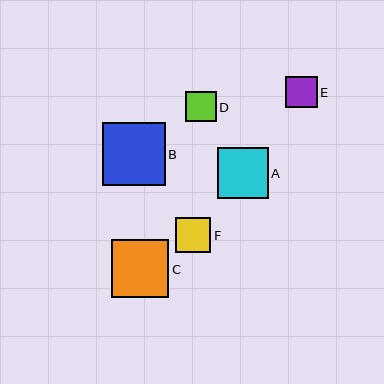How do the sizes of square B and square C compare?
Square B and square C are approximately the same size.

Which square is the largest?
Square B is the largest with a size of approximately 63 pixels.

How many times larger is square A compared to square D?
Square A is approximately 1.7 times the size of square D.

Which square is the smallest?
Square D is the smallest with a size of approximately 30 pixels.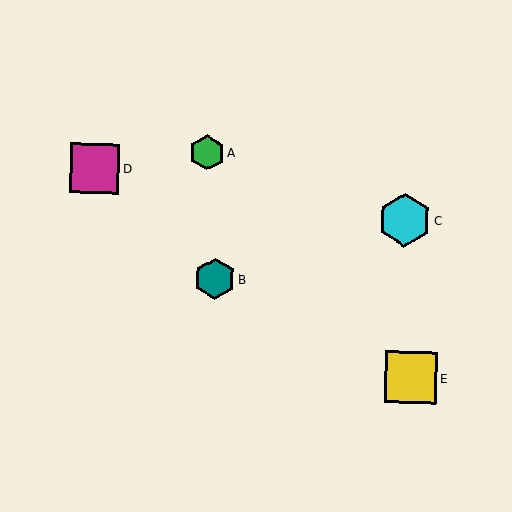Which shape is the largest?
The cyan hexagon (labeled C) is the largest.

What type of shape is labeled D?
Shape D is a magenta square.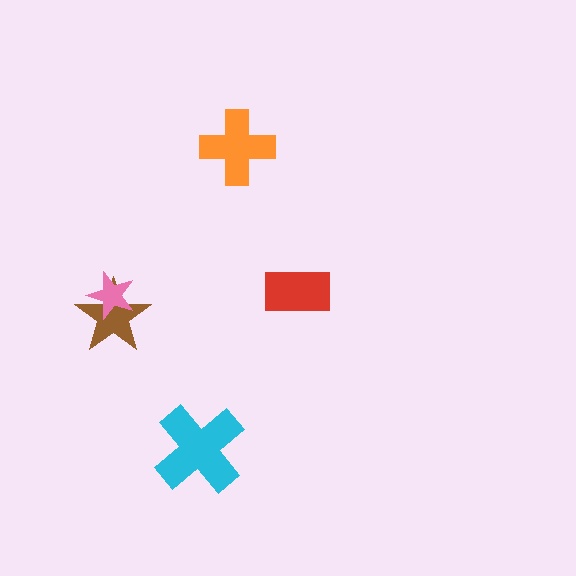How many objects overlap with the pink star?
1 object overlaps with the pink star.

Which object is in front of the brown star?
The pink star is in front of the brown star.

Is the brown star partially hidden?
Yes, it is partially covered by another shape.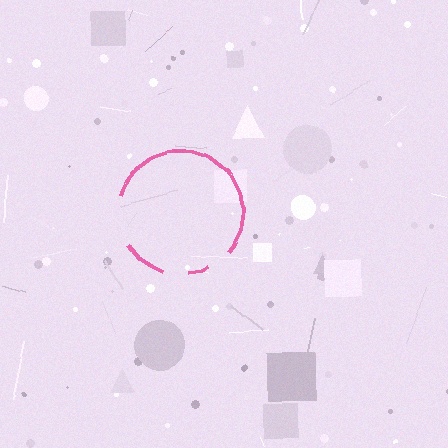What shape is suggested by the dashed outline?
The dashed outline suggests a circle.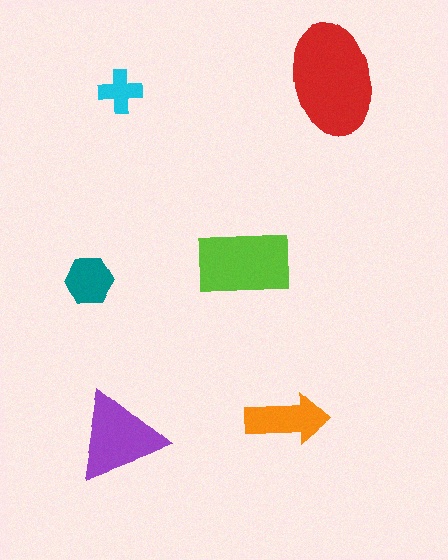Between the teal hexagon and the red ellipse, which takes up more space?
The red ellipse.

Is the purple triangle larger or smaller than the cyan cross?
Larger.